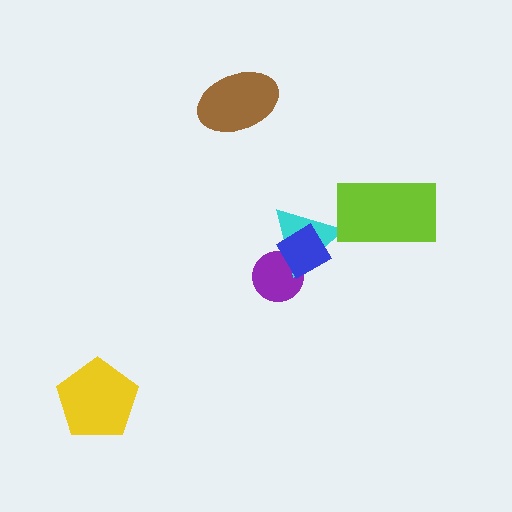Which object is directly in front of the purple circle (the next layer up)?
The cyan triangle is directly in front of the purple circle.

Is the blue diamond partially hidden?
No, no other shape covers it.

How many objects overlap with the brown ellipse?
0 objects overlap with the brown ellipse.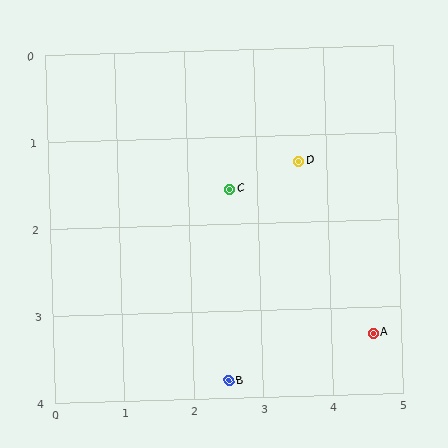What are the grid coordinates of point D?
Point D is at approximately (3.6, 1.3).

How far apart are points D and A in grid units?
Points D and A are about 2.2 grid units apart.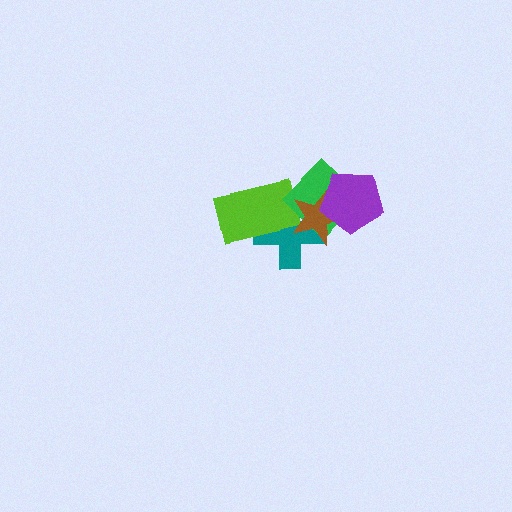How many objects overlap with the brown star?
4 objects overlap with the brown star.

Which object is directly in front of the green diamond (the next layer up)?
The brown star is directly in front of the green diamond.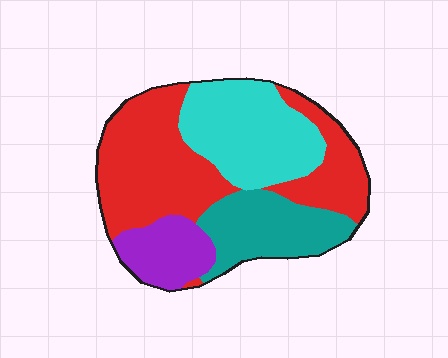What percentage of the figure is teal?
Teal covers roughly 20% of the figure.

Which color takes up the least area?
Purple, at roughly 10%.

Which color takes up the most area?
Red, at roughly 45%.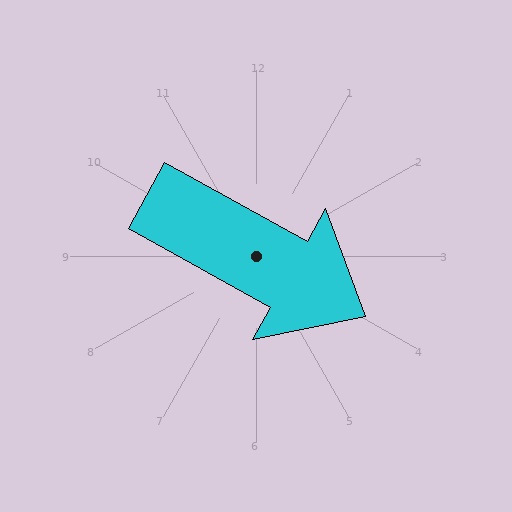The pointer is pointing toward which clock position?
Roughly 4 o'clock.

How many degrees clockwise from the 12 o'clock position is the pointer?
Approximately 119 degrees.